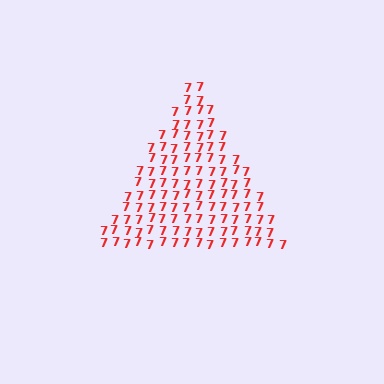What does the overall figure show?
The overall figure shows a triangle.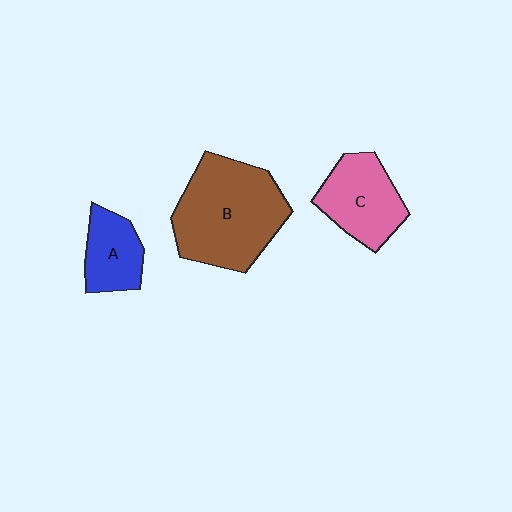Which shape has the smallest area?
Shape A (blue).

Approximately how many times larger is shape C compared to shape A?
Approximately 1.4 times.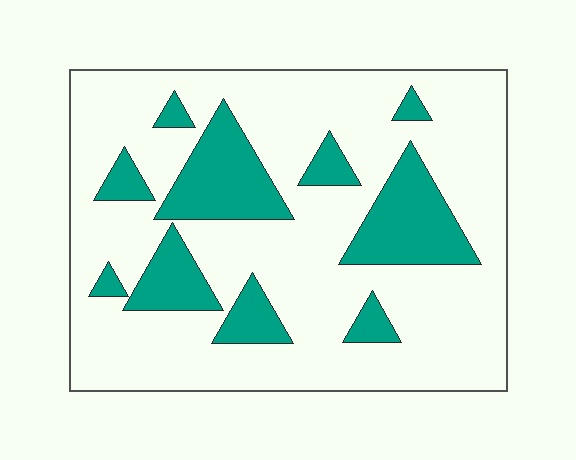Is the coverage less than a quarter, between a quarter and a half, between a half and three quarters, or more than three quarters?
Less than a quarter.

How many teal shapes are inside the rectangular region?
10.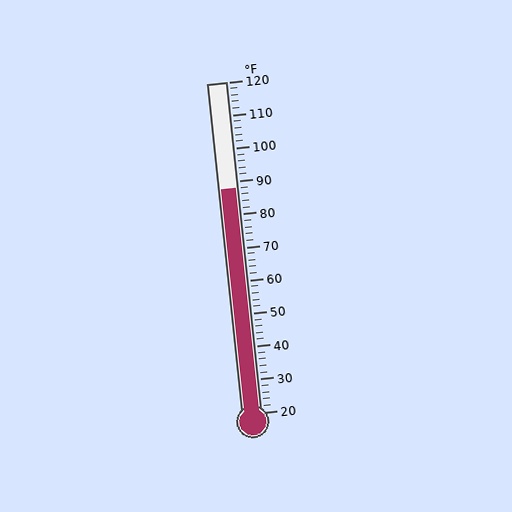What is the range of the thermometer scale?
The thermometer scale ranges from 20°F to 120°F.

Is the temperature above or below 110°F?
The temperature is below 110°F.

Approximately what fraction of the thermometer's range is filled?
The thermometer is filled to approximately 70% of its range.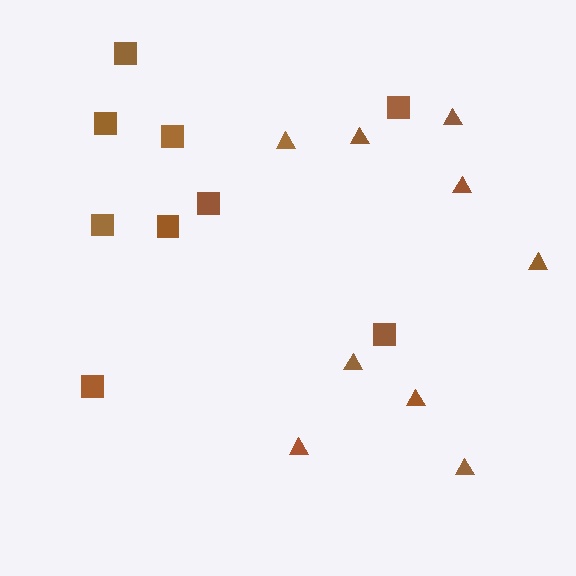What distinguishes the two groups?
There are 2 groups: one group of triangles (9) and one group of squares (9).